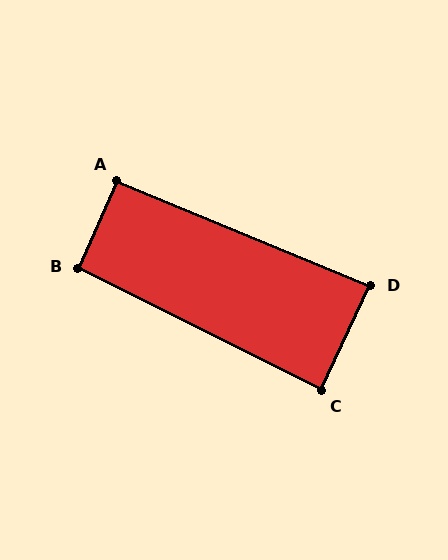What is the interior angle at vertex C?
Approximately 89 degrees (approximately right).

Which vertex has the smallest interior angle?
D, at approximately 87 degrees.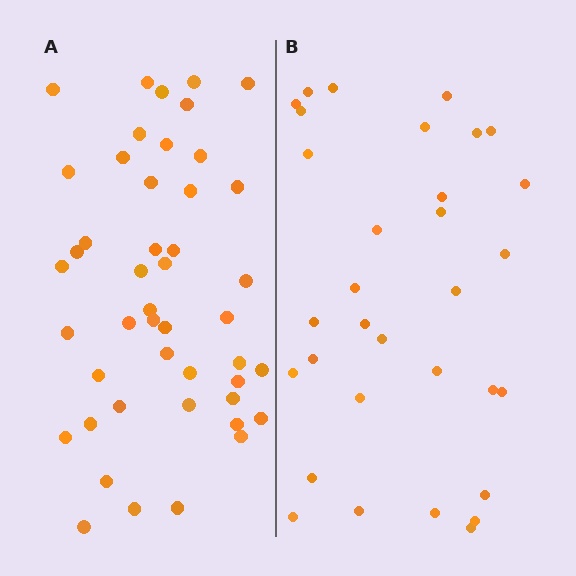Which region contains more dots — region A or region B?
Region A (the left region) has more dots.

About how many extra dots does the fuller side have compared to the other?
Region A has approximately 15 more dots than region B.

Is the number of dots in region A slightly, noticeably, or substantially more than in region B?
Region A has noticeably more, but not dramatically so. The ratio is roughly 1.4 to 1.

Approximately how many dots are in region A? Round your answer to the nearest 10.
About 50 dots. (The exact count is 46, which rounds to 50.)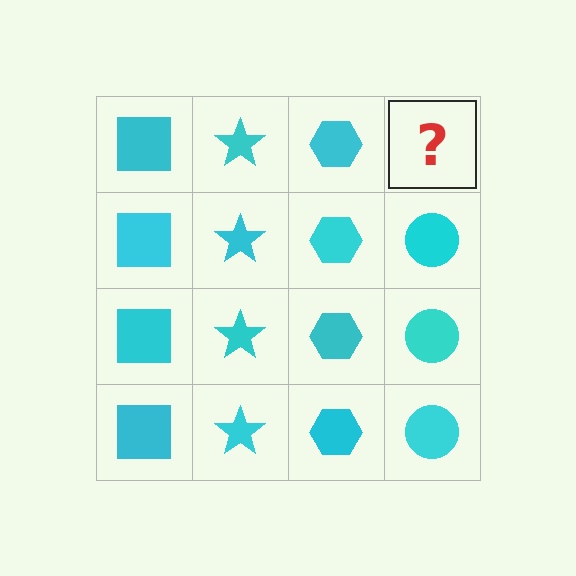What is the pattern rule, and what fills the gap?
The rule is that each column has a consistent shape. The gap should be filled with a cyan circle.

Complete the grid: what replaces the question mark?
The question mark should be replaced with a cyan circle.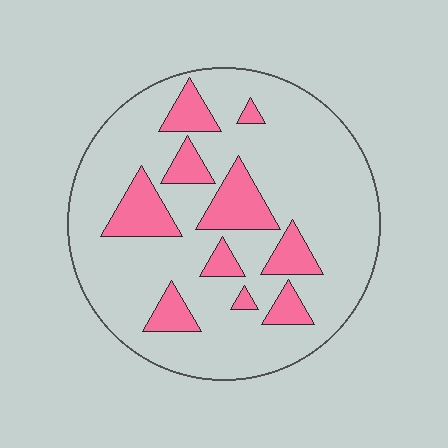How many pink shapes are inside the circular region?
10.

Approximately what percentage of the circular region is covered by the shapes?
Approximately 20%.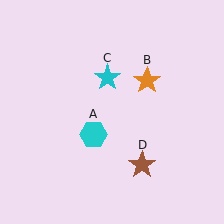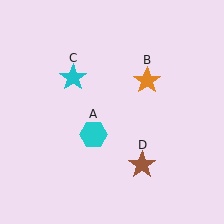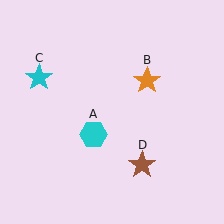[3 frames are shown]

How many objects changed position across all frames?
1 object changed position: cyan star (object C).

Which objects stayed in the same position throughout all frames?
Cyan hexagon (object A) and orange star (object B) and brown star (object D) remained stationary.